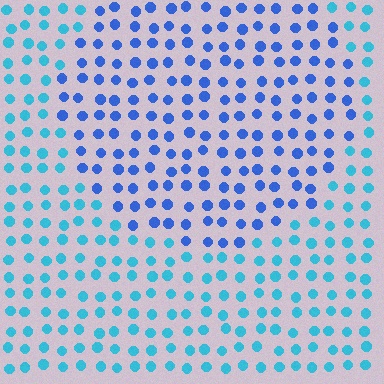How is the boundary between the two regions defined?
The boundary is defined purely by a slight shift in hue (about 33 degrees). Spacing, size, and orientation are identical on both sides.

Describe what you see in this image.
The image is filled with small cyan elements in a uniform arrangement. A circle-shaped region is visible where the elements are tinted to a slightly different hue, forming a subtle color boundary.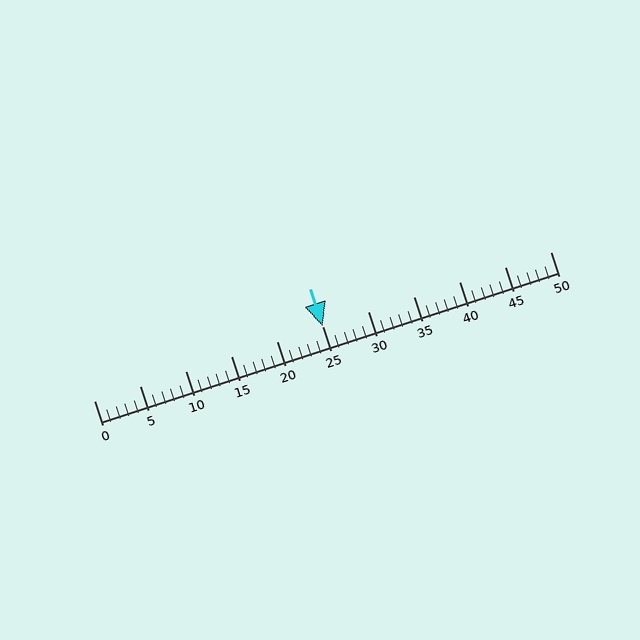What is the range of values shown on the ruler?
The ruler shows values from 0 to 50.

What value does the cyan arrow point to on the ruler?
The cyan arrow points to approximately 25.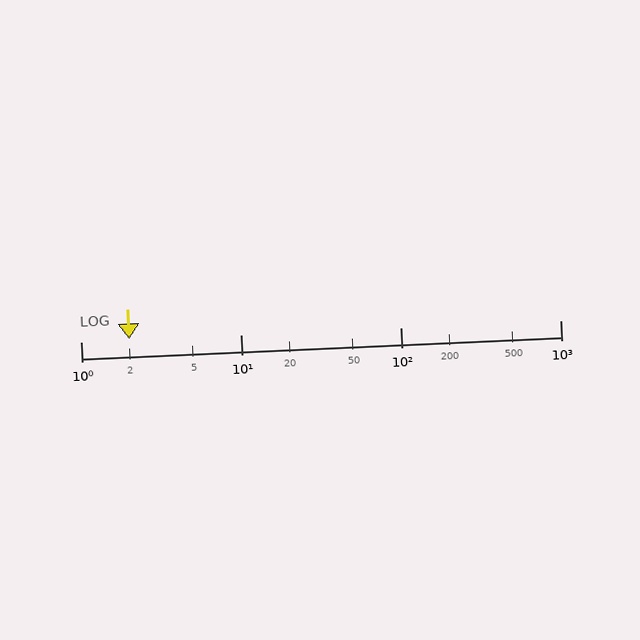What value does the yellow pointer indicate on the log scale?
The pointer indicates approximately 2.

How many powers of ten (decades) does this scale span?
The scale spans 3 decades, from 1 to 1000.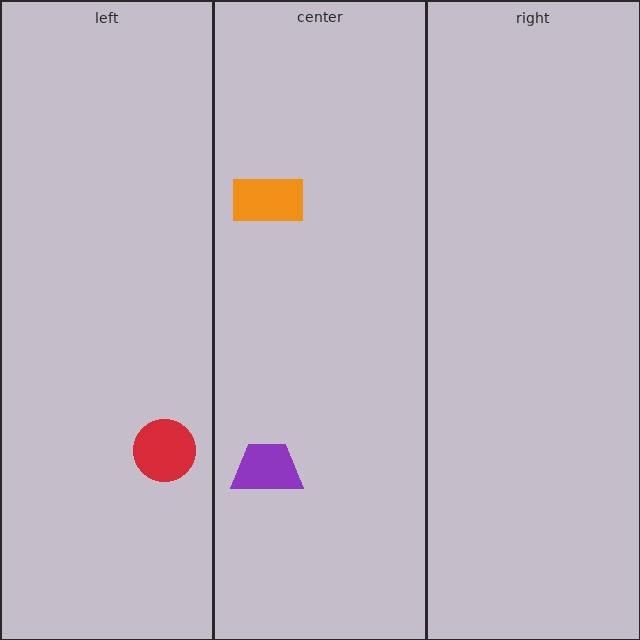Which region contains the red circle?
The left region.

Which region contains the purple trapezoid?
The center region.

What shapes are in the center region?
The orange rectangle, the purple trapezoid.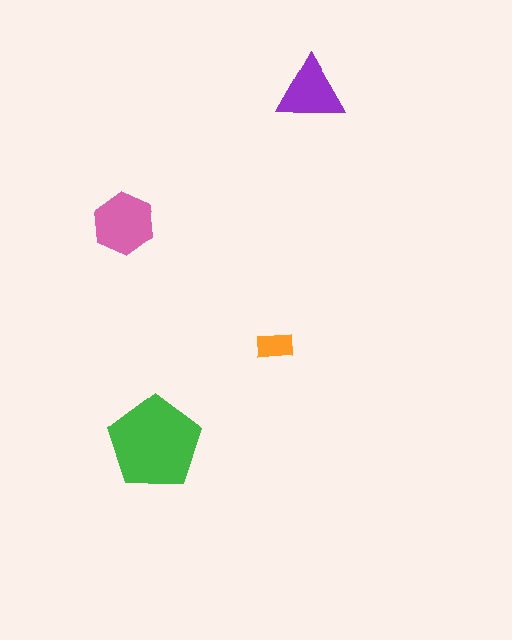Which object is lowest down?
The green pentagon is bottommost.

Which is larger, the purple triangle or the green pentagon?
The green pentagon.